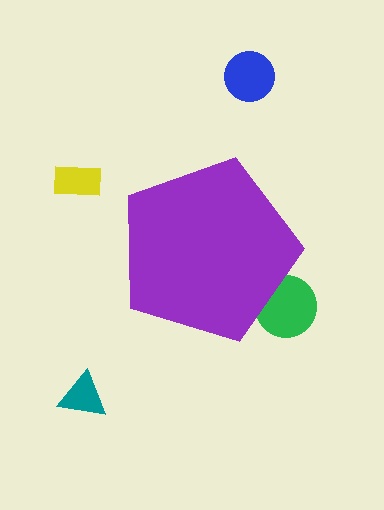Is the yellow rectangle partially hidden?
No, the yellow rectangle is fully visible.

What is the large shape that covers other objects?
A purple pentagon.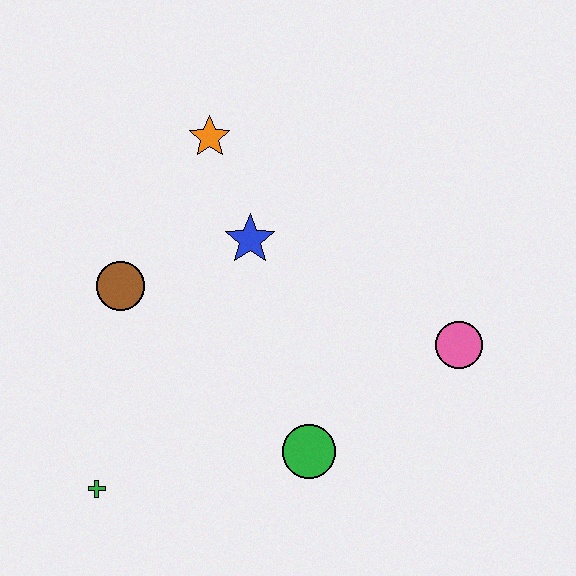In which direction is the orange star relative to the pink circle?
The orange star is to the left of the pink circle.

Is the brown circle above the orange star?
No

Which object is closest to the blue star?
The orange star is closest to the blue star.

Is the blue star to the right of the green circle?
No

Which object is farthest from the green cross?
The pink circle is farthest from the green cross.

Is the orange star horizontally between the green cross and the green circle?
Yes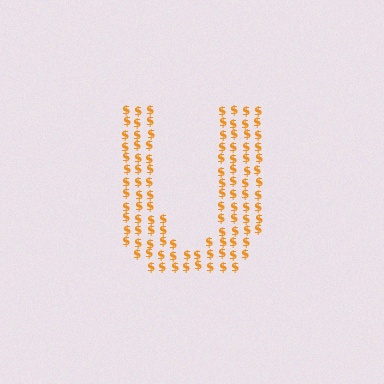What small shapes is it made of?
It is made of small dollar signs.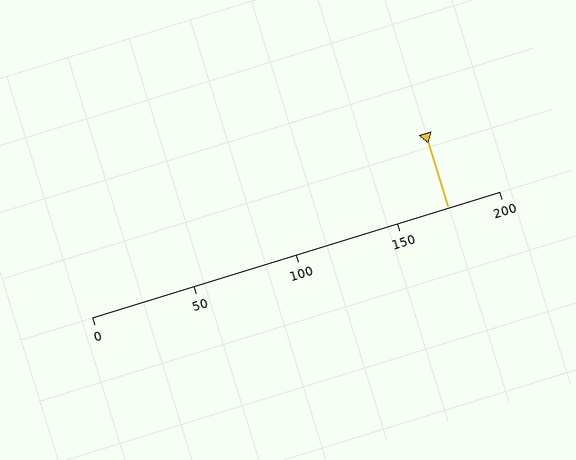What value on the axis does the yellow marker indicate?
The marker indicates approximately 175.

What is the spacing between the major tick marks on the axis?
The major ticks are spaced 50 apart.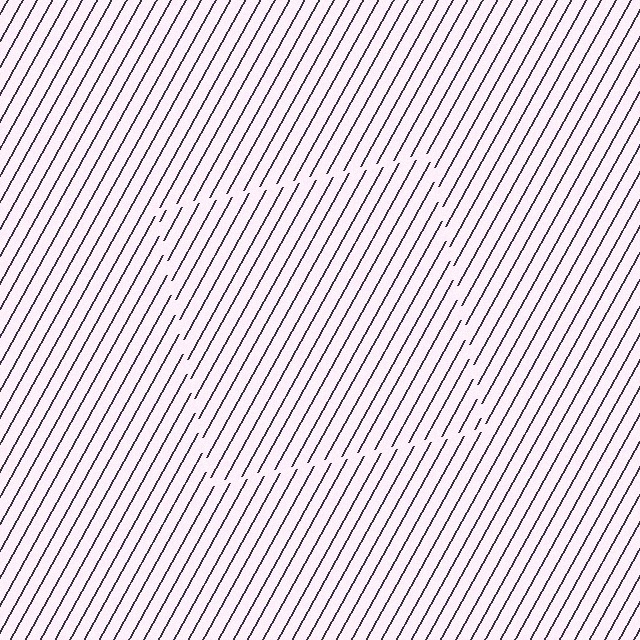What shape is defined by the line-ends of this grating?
An illusory square. The interior of the shape contains the same grating, shifted by half a period — the contour is defined by the phase discontinuity where line-ends from the inner and outer gratings abut.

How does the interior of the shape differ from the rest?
The interior of the shape contains the same grating, shifted by half a period — the contour is defined by the phase discontinuity where line-ends from the inner and outer gratings abut.